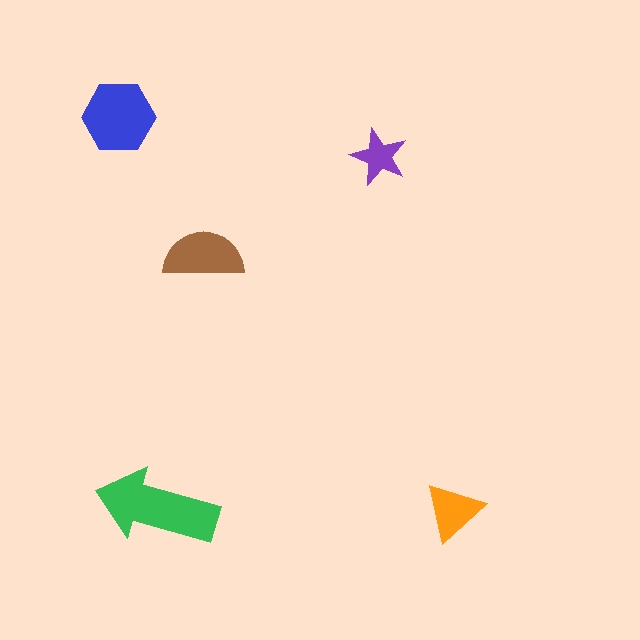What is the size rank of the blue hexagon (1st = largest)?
2nd.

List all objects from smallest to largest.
The purple star, the orange triangle, the brown semicircle, the blue hexagon, the green arrow.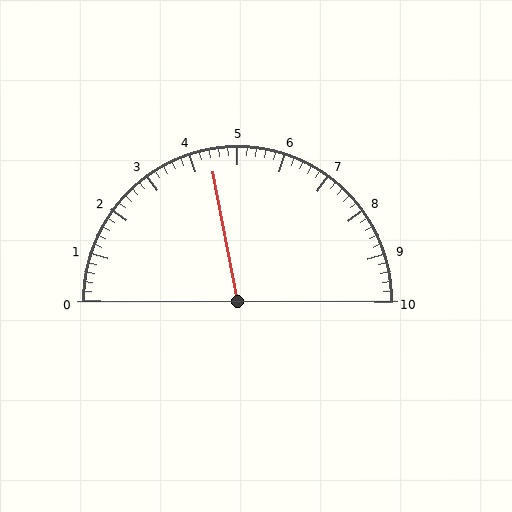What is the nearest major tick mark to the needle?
The nearest major tick mark is 4.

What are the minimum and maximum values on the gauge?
The gauge ranges from 0 to 10.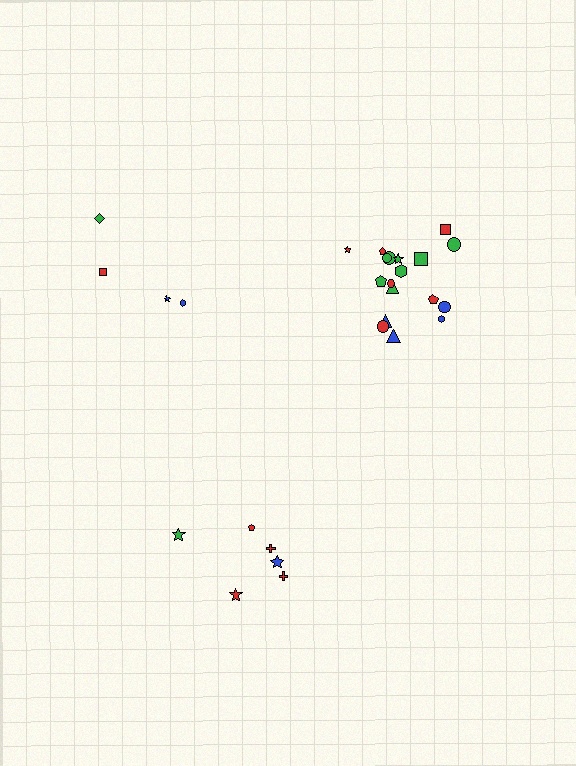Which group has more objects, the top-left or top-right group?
The top-right group.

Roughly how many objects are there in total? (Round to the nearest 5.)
Roughly 30 objects in total.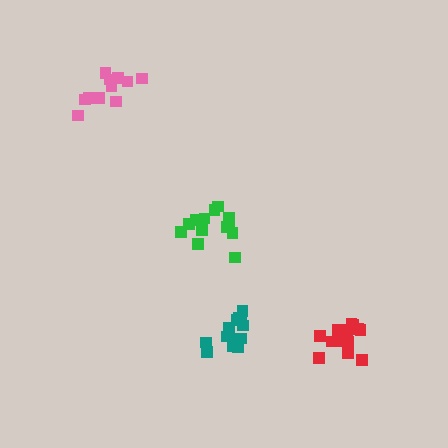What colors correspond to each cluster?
The clusters are colored: pink, green, teal, red.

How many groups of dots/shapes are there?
There are 4 groups.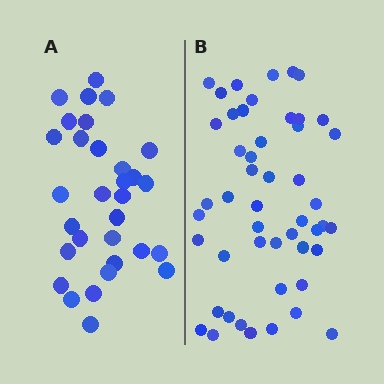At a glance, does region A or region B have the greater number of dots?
Region B (the right region) has more dots.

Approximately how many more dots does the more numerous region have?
Region B has approximately 20 more dots than region A.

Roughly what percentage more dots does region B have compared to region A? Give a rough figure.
About 60% more.